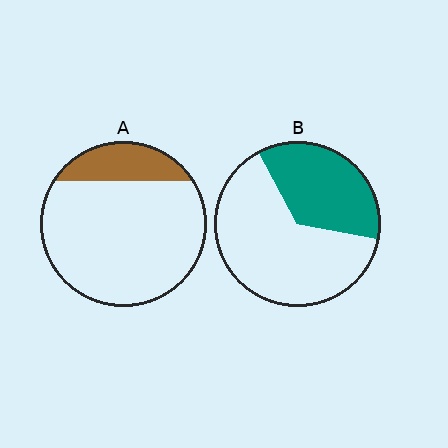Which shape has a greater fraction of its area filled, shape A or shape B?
Shape B.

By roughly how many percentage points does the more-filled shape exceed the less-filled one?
By roughly 20 percentage points (B over A).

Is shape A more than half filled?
No.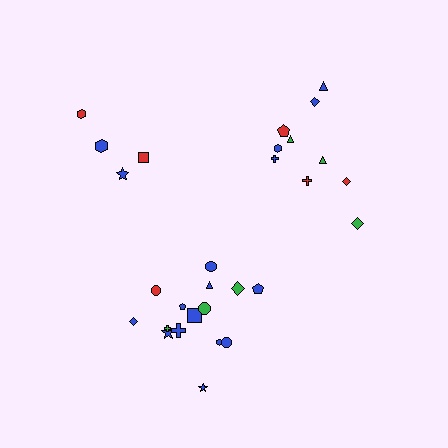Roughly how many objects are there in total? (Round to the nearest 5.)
Roughly 30 objects in total.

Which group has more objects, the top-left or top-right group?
The top-right group.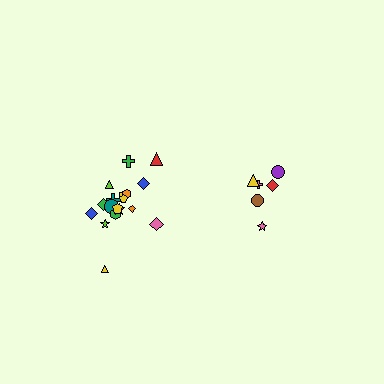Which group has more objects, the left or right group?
The left group.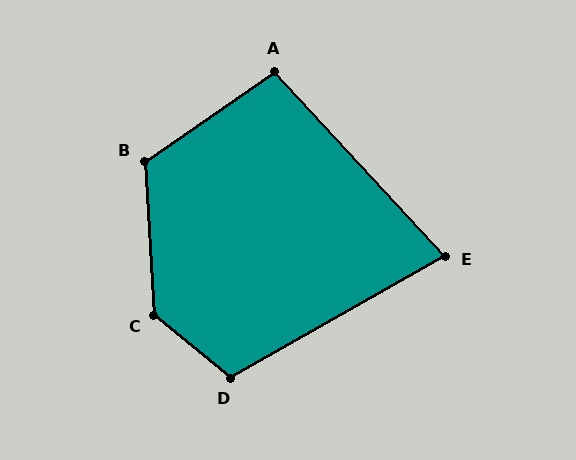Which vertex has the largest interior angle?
C, at approximately 133 degrees.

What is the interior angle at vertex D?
Approximately 111 degrees (obtuse).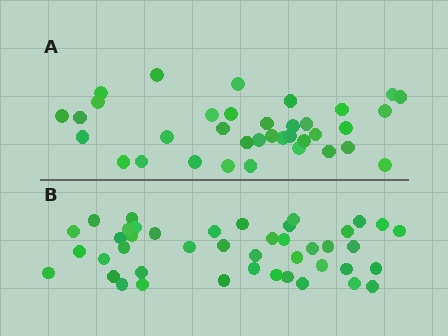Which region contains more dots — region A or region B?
Region B (the bottom region) has more dots.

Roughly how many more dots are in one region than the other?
Region B has roughly 8 or so more dots than region A.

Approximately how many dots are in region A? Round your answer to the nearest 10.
About 40 dots. (The exact count is 36, which rounds to 40.)